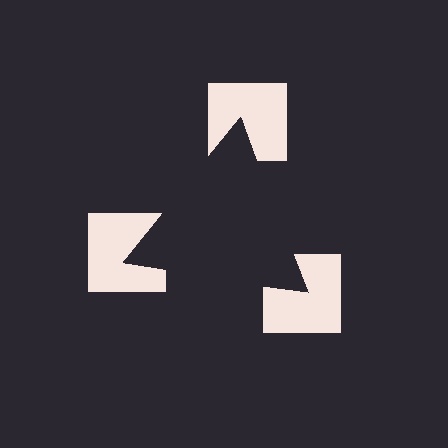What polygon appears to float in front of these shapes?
An illusory triangle — its edges are inferred from the aligned wedge cuts in the notched squares, not physically drawn.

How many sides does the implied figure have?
3 sides.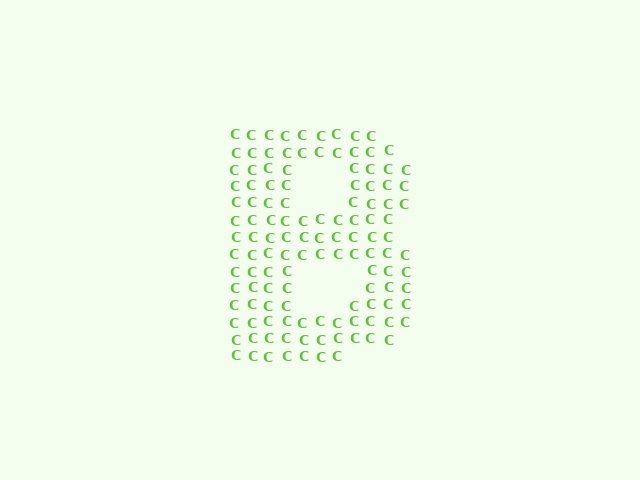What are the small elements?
The small elements are letter C's.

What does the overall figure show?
The overall figure shows the letter B.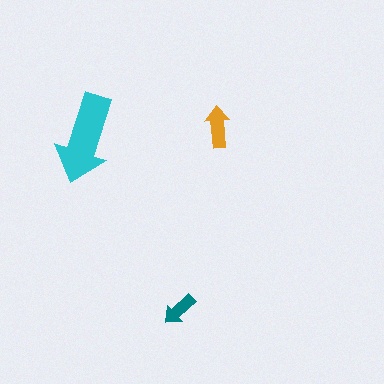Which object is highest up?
The orange arrow is topmost.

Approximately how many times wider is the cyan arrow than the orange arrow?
About 2 times wider.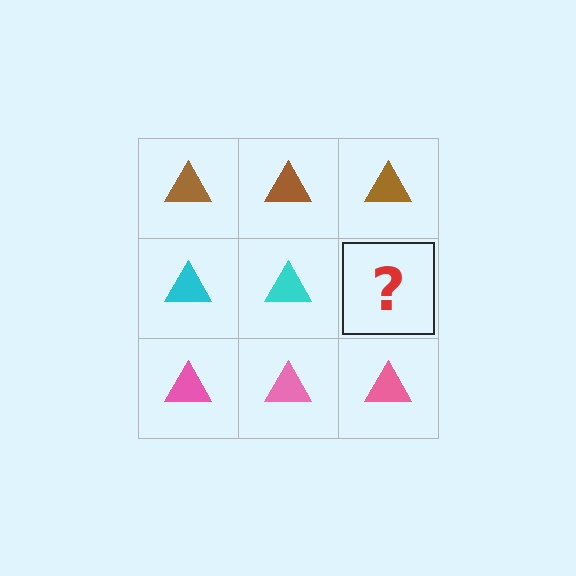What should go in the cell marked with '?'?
The missing cell should contain a cyan triangle.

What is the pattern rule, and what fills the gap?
The rule is that each row has a consistent color. The gap should be filled with a cyan triangle.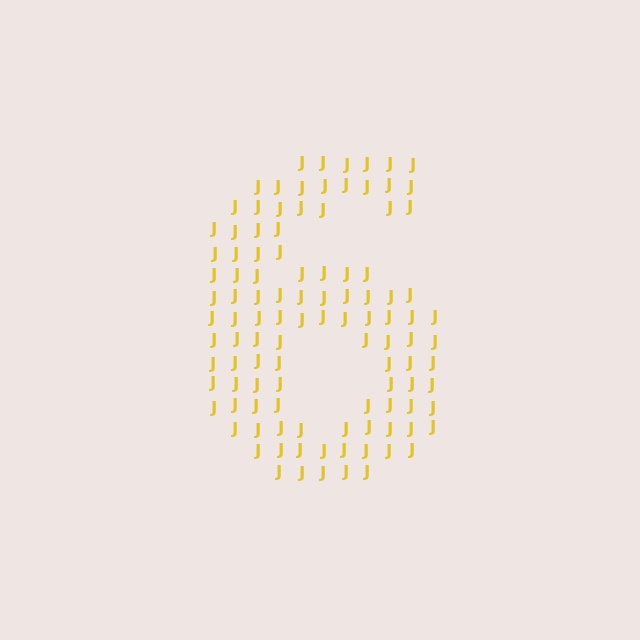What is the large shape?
The large shape is the digit 6.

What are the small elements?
The small elements are letter J's.